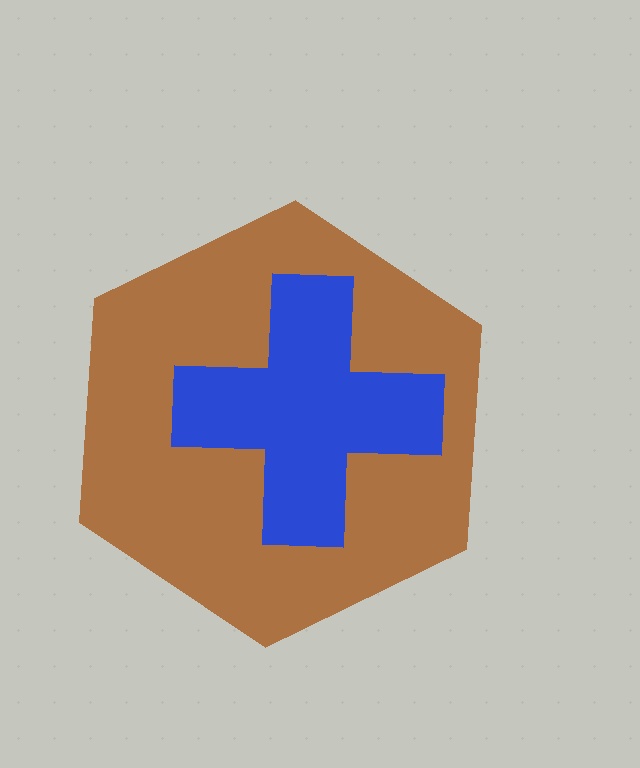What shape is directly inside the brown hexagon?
The blue cross.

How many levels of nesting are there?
2.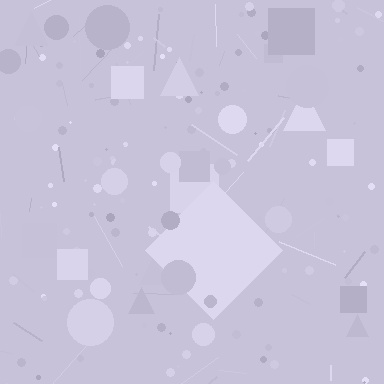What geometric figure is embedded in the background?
A diamond is embedded in the background.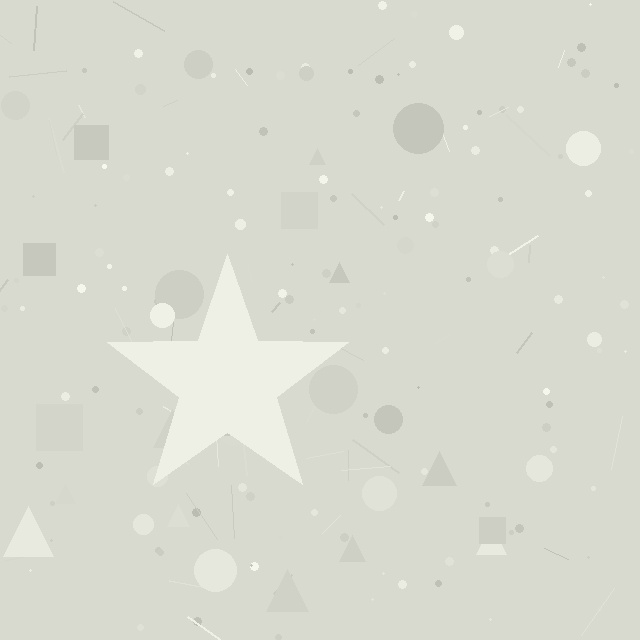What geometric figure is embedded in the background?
A star is embedded in the background.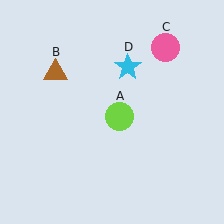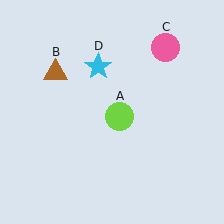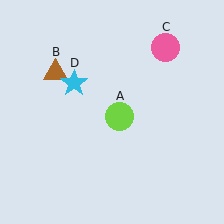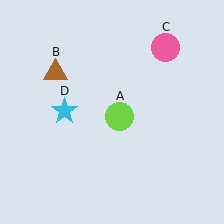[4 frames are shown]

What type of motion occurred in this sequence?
The cyan star (object D) rotated counterclockwise around the center of the scene.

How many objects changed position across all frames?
1 object changed position: cyan star (object D).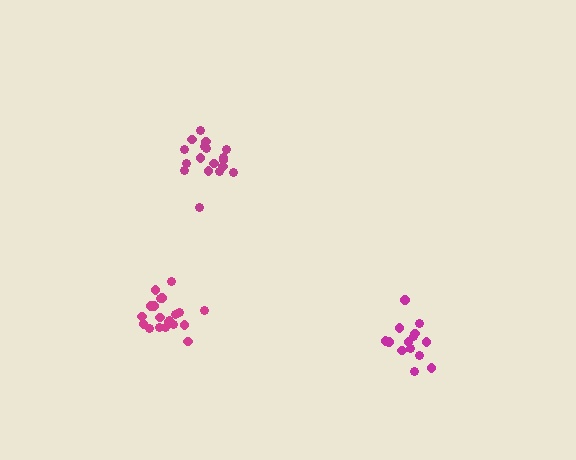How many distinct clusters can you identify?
There are 3 distinct clusters.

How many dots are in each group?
Group 1: 18 dots, Group 2: 20 dots, Group 3: 14 dots (52 total).